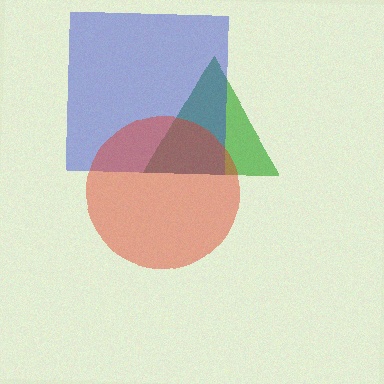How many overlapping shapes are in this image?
There are 3 overlapping shapes in the image.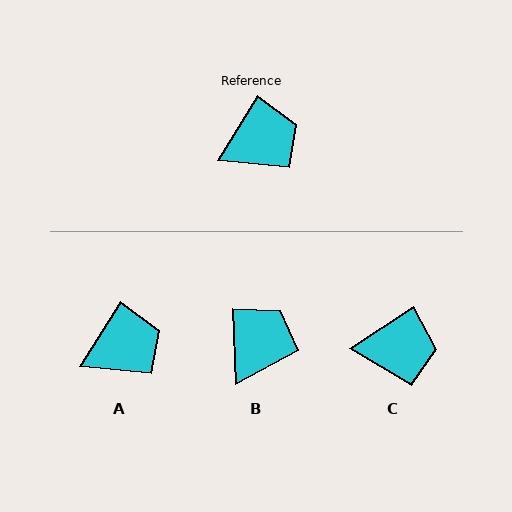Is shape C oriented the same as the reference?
No, it is off by about 25 degrees.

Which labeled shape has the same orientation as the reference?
A.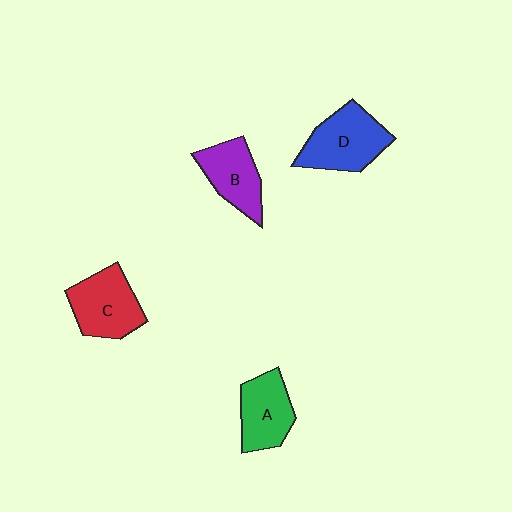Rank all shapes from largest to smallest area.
From largest to smallest: D (blue), C (red), A (green), B (purple).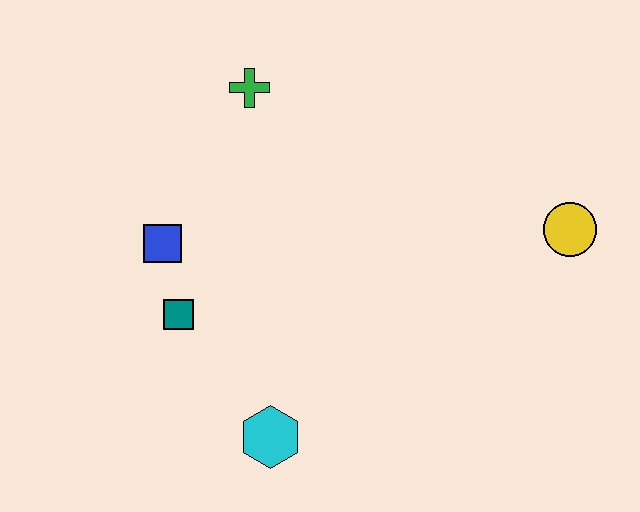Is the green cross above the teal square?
Yes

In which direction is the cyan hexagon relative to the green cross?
The cyan hexagon is below the green cross.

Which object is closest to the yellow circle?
The green cross is closest to the yellow circle.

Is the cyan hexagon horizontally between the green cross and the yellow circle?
Yes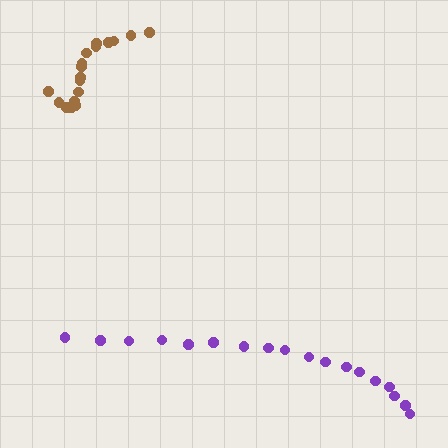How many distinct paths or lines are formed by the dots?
There are 2 distinct paths.